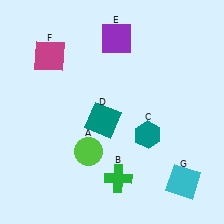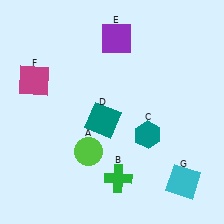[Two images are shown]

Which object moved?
The magenta square (F) moved down.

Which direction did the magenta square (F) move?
The magenta square (F) moved down.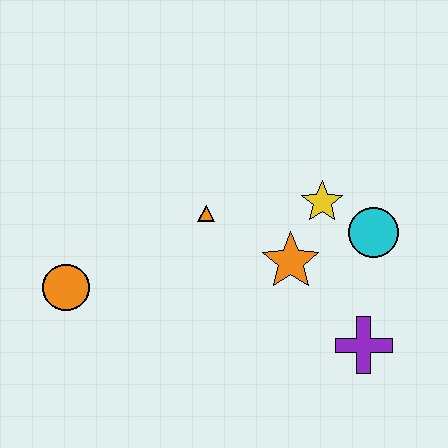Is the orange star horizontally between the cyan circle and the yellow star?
No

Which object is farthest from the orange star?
The orange circle is farthest from the orange star.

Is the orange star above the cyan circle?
No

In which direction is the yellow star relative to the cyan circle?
The yellow star is to the left of the cyan circle.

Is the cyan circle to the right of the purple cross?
Yes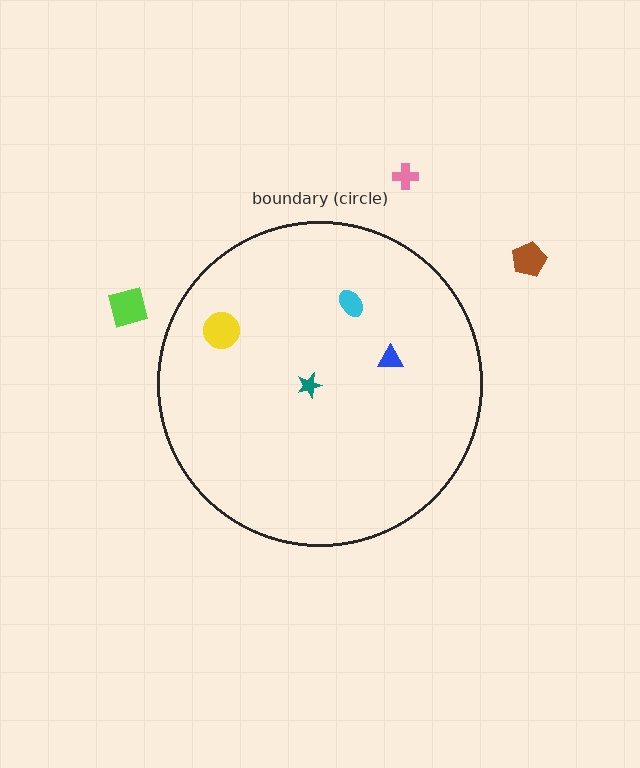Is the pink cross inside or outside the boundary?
Outside.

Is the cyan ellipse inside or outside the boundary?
Inside.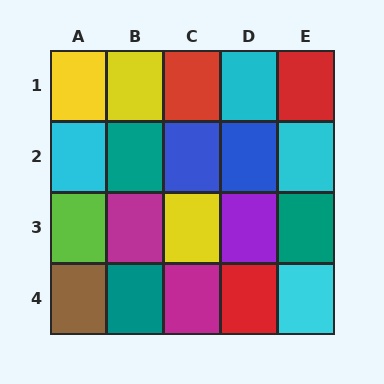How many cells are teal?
3 cells are teal.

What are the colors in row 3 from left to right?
Lime, magenta, yellow, purple, teal.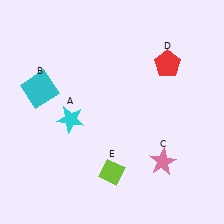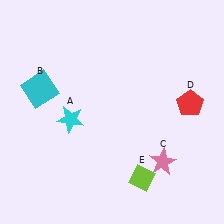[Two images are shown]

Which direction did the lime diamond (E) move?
The lime diamond (E) moved right.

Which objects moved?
The objects that moved are: the red pentagon (D), the lime diamond (E).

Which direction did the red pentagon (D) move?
The red pentagon (D) moved down.